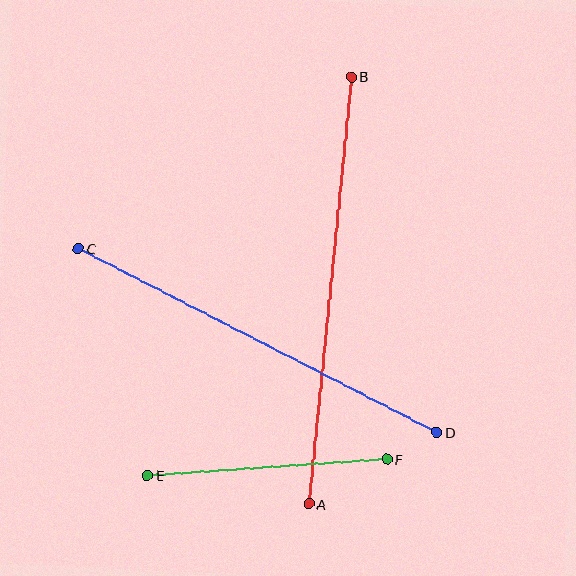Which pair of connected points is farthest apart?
Points A and B are farthest apart.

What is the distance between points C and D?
The distance is approximately 403 pixels.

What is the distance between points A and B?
The distance is approximately 429 pixels.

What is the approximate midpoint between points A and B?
The midpoint is at approximately (330, 290) pixels.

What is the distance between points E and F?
The distance is approximately 240 pixels.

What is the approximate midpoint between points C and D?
The midpoint is at approximately (257, 341) pixels.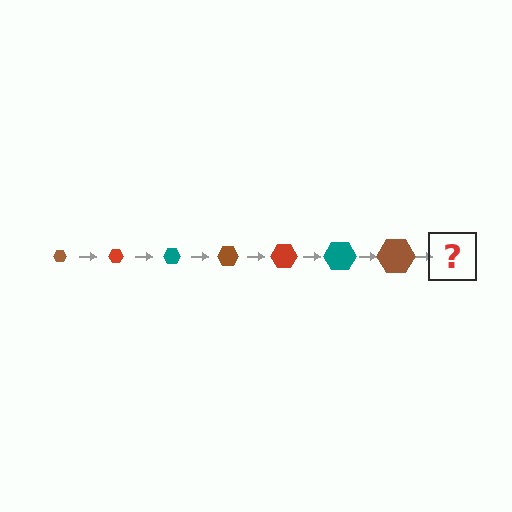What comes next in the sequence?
The next element should be a red hexagon, larger than the previous one.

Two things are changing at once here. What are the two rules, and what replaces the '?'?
The two rules are that the hexagon grows larger each step and the color cycles through brown, red, and teal. The '?' should be a red hexagon, larger than the previous one.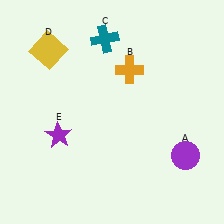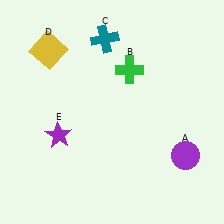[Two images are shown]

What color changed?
The cross (B) changed from orange in Image 1 to green in Image 2.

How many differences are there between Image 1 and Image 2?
There is 1 difference between the two images.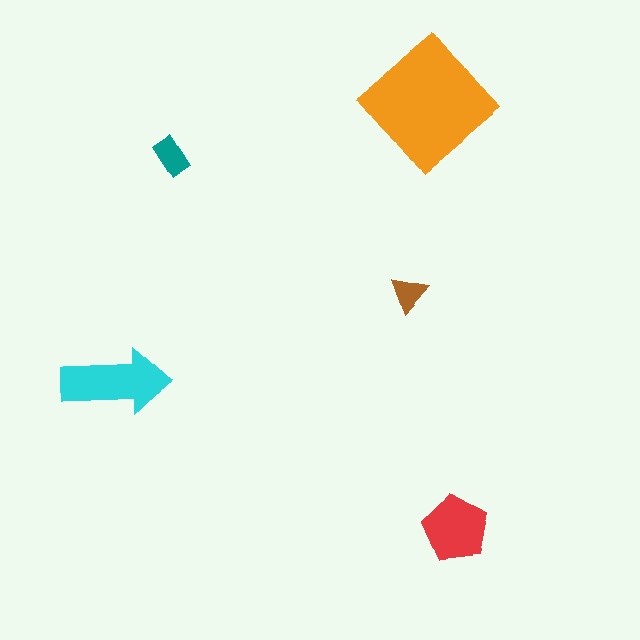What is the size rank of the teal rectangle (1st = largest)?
4th.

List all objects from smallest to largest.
The brown triangle, the teal rectangle, the red pentagon, the cyan arrow, the orange diamond.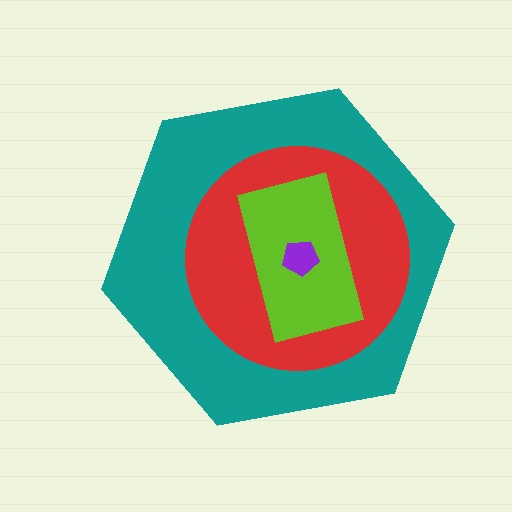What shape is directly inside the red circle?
The lime rectangle.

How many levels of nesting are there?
4.